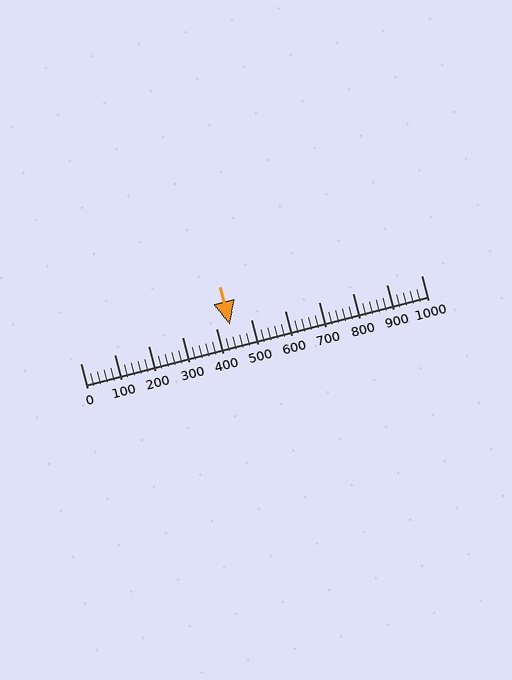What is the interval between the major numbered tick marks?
The major tick marks are spaced 100 units apart.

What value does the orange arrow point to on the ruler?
The orange arrow points to approximately 440.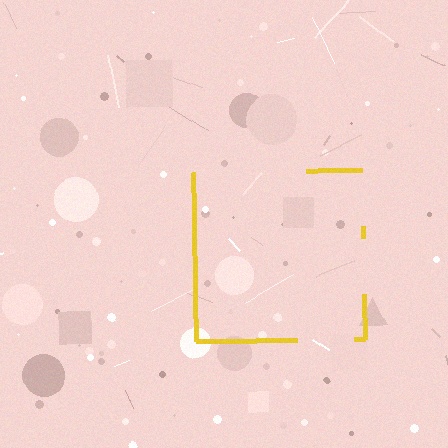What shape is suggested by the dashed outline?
The dashed outline suggests a square.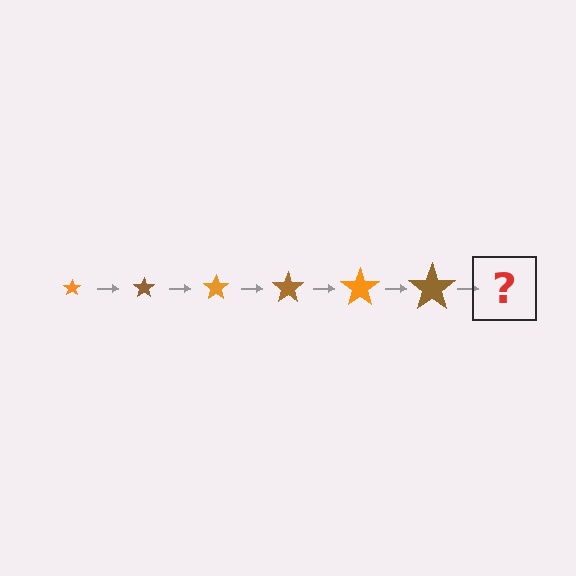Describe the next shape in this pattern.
It should be an orange star, larger than the previous one.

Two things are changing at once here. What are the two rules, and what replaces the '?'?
The two rules are that the star grows larger each step and the color cycles through orange and brown. The '?' should be an orange star, larger than the previous one.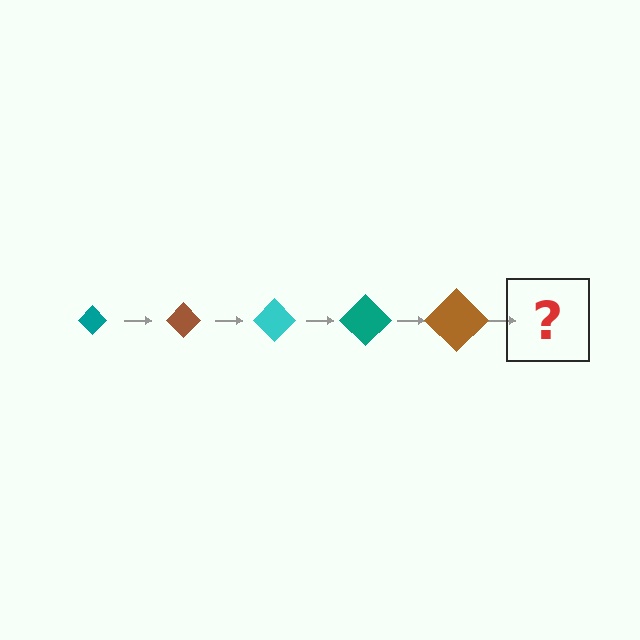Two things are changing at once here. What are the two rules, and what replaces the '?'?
The two rules are that the diamond grows larger each step and the color cycles through teal, brown, and cyan. The '?' should be a cyan diamond, larger than the previous one.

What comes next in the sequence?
The next element should be a cyan diamond, larger than the previous one.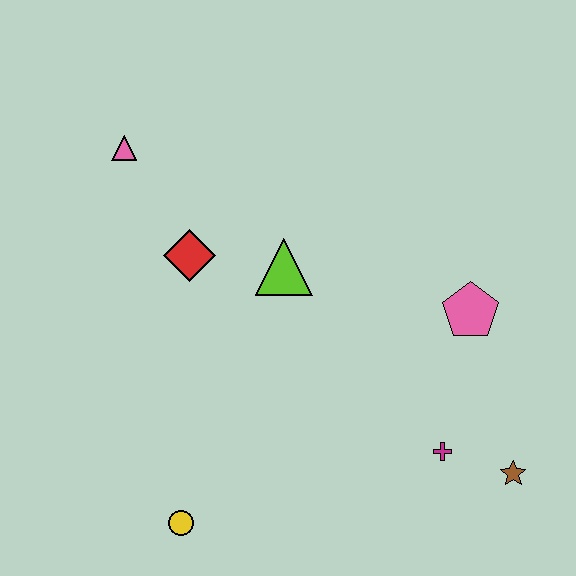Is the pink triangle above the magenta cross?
Yes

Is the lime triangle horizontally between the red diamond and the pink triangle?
No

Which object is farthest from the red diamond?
The brown star is farthest from the red diamond.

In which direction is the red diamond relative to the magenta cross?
The red diamond is to the left of the magenta cross.